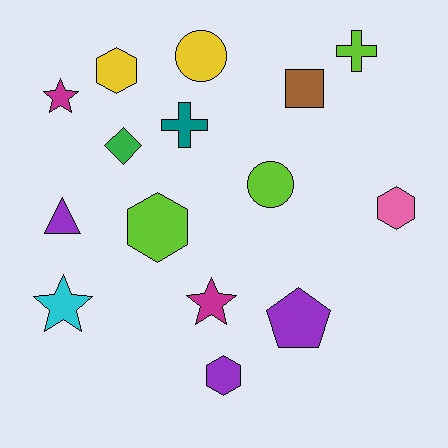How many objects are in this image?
There are 15 objects.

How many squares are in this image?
There is 1 square.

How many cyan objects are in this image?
There is 1 cyan object.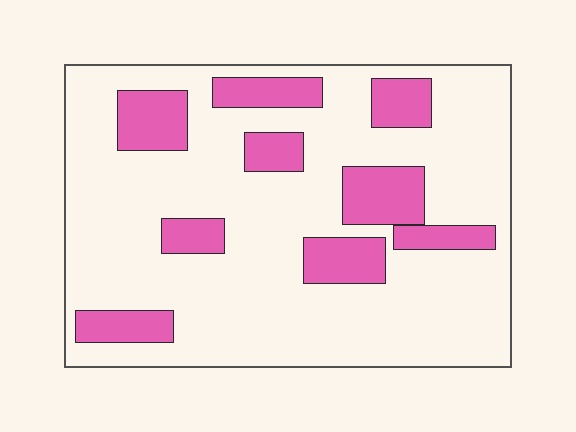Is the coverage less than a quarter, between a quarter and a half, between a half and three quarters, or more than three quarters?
Less than a quarter.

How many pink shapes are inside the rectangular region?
9.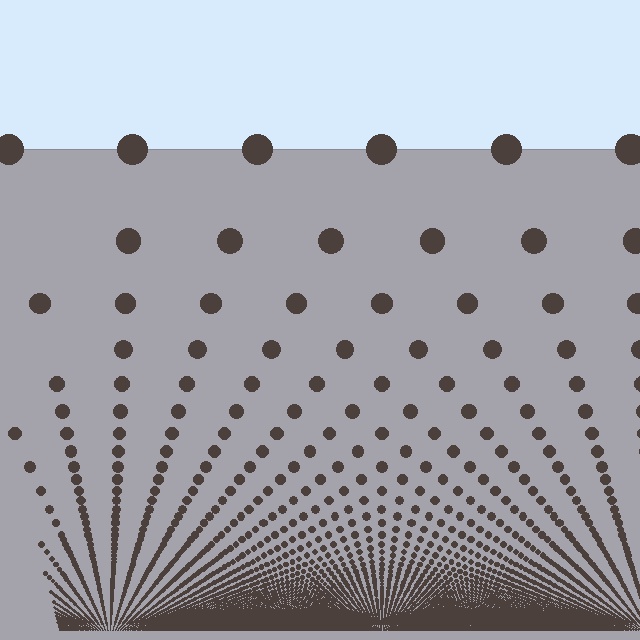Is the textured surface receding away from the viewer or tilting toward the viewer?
The surface appears to tilt toward the viewer. Texture elements get larger and sparser toward the top.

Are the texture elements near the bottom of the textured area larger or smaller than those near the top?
Smaller. The gradient is inverted — elements near the bottom are smaller and denser.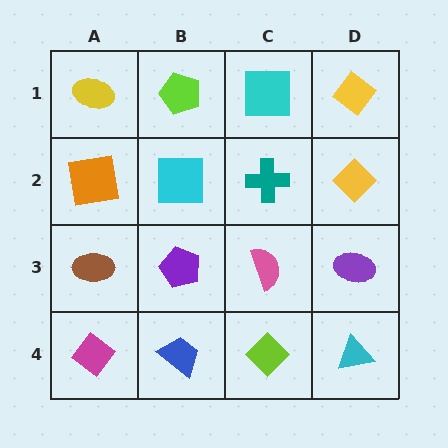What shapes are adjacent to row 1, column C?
A teal cross (row 2, column C), a lime pentagon (row 1, column B), a yellow diamond (row 1, column D).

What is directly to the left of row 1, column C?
A lime pentagon.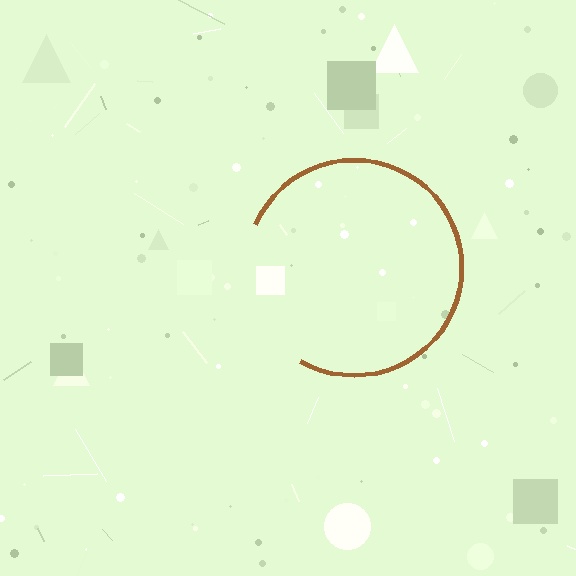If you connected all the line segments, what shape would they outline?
They would outline a circle.